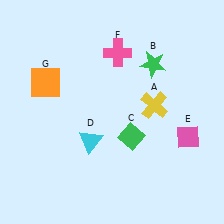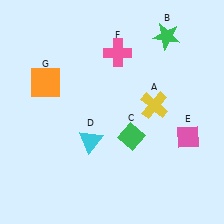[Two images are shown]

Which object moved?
The green star (B) moved up.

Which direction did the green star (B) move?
The green star (B) moved up.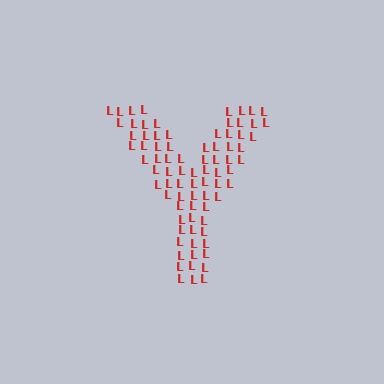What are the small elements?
The small elements are letter L's.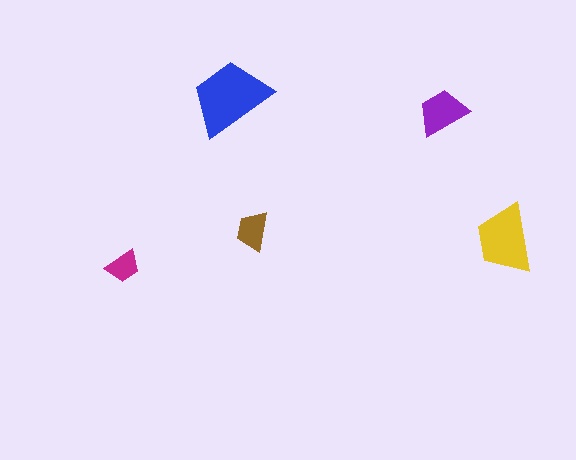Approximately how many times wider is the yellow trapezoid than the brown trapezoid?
About 2 times wider.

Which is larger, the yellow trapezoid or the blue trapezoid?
The blue one.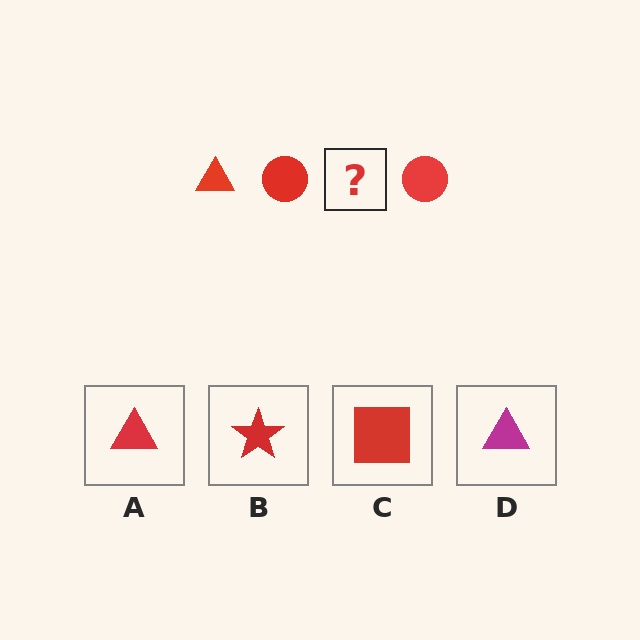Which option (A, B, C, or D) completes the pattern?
A.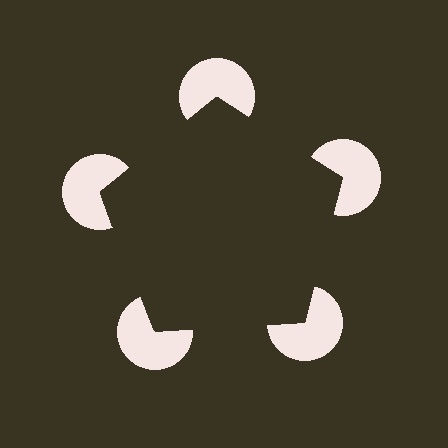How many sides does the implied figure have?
5 sides.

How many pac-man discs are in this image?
There are 5 — one at each vertex of the illusory pentagon.